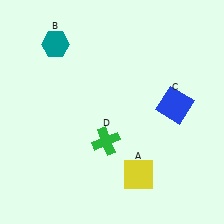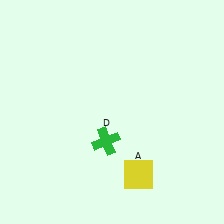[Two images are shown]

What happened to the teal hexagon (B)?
The teal hexagon (B) was removed in Image 2. It was in the top-left area of Image 1.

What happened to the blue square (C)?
The blue square (C) was removed in Image 2. It was in the top-right area of Image 1.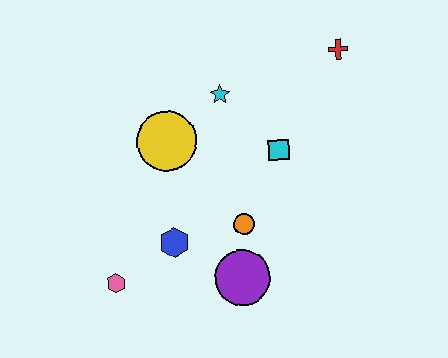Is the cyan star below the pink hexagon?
No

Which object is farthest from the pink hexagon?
The red cross is farthest from the pink hexagon.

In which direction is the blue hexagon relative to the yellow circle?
The blue hexagon is below the yellow circle.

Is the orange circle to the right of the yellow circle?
Yes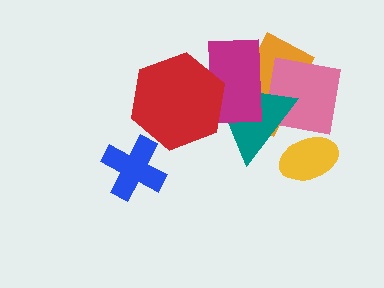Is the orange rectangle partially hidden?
Yes, it is partially covered by another shape.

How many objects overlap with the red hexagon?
2 objects overlap with the red hexagon.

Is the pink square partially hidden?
Yes, it is partially covered by another shape.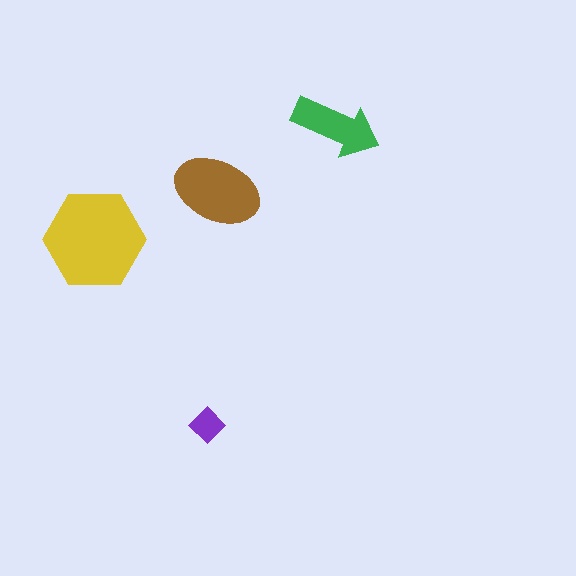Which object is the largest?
The yellow hexagon.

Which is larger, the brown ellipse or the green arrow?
The brown ellipse.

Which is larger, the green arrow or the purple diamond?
The green arrow.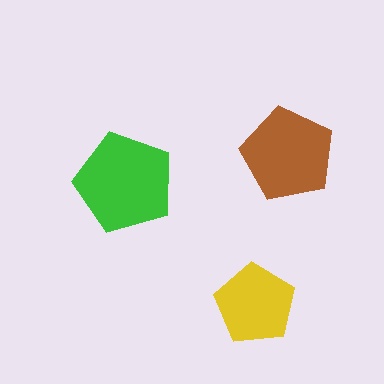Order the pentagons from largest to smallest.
the green one, the brown one, the yellow one.